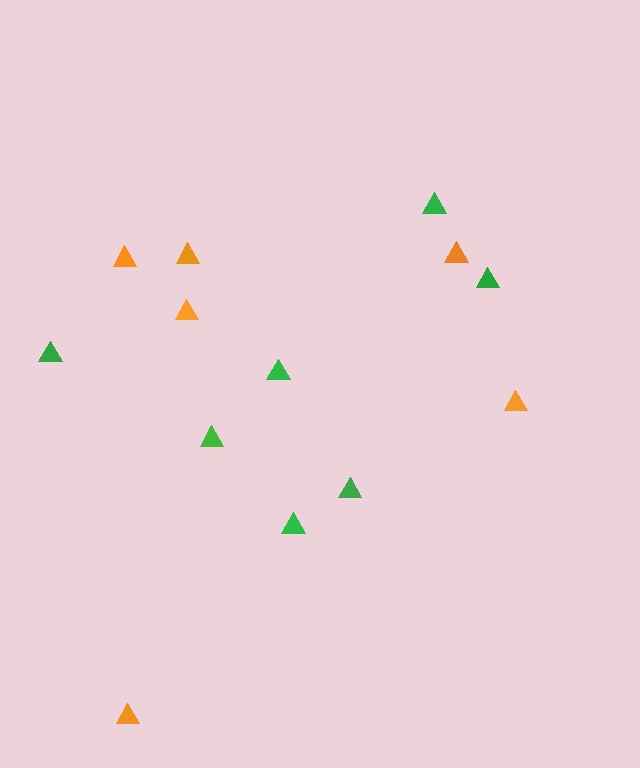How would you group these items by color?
There are 2 groups: one group of orange triangles (6) and one group of green triangles (7).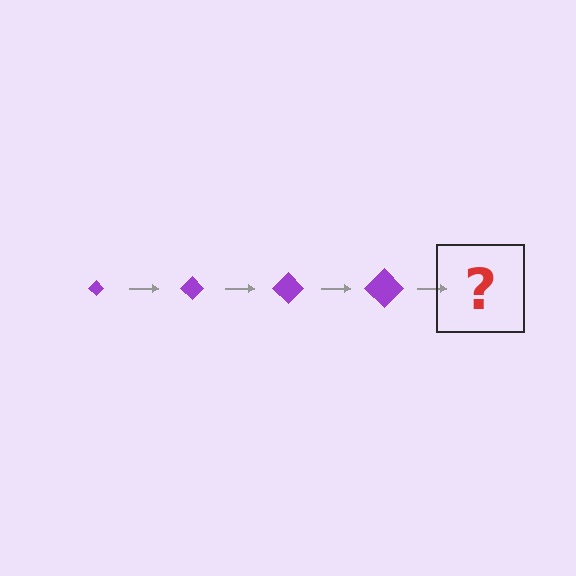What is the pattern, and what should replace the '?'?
The pattern is that the diamond gets progressively larger each step. The '?' should be a purple diamond, larger than the previous one.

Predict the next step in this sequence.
The next step is a purple diamond, larger than the previous one.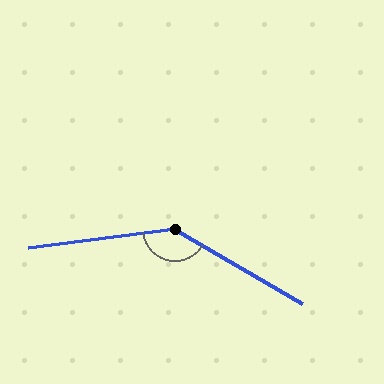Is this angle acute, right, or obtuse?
It is obtuse.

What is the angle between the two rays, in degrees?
Approximately 142 degrees.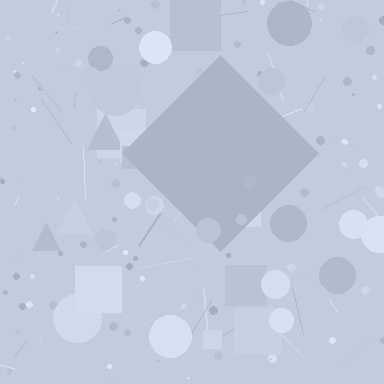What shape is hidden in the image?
A diamond is hidden in the image.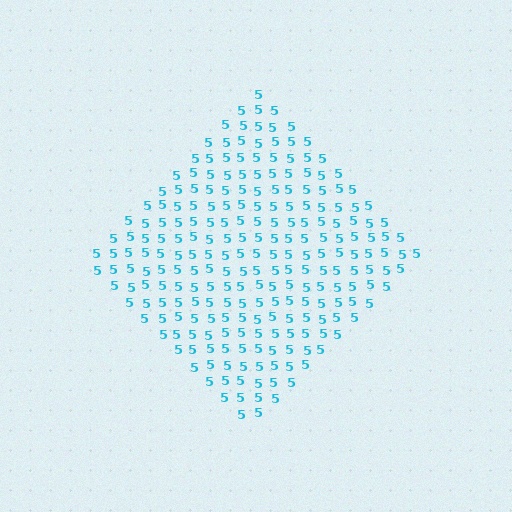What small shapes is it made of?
It is made of small digit 5's.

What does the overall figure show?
The overall figure shows a diamond.